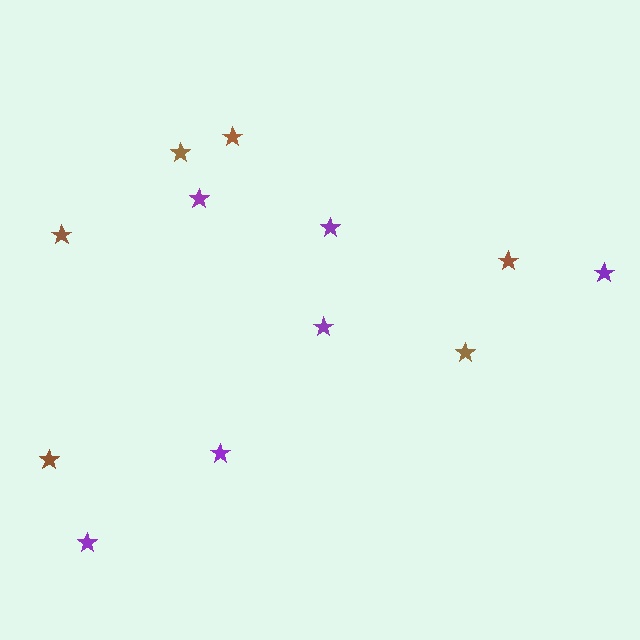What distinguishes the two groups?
There are 2 groups: one group of brown stars (6) and one group of purple stars (6).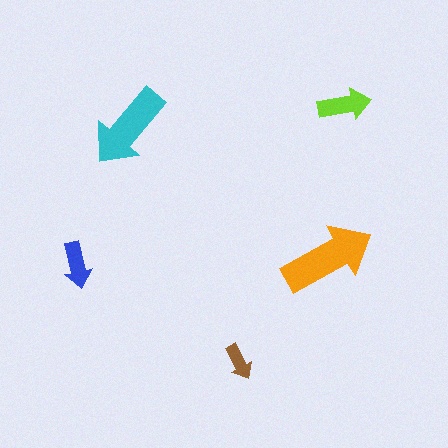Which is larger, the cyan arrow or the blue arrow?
The cyan one.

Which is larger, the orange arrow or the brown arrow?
The orange one.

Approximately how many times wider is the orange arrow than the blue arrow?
About 2 times wider.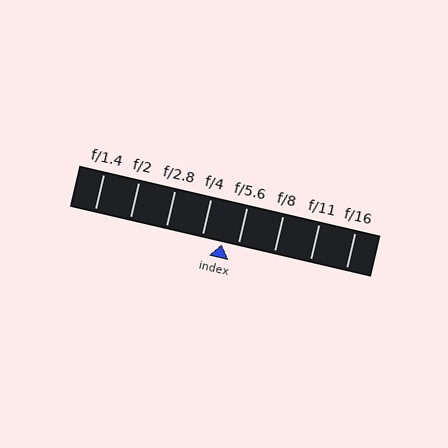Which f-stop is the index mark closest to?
The index mark is closest to f/5.6.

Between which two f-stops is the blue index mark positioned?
The index mark is between f/4 and f/5.6.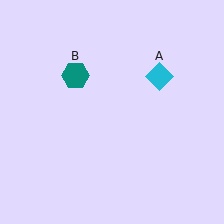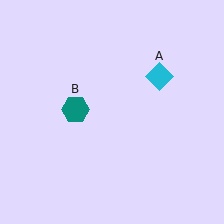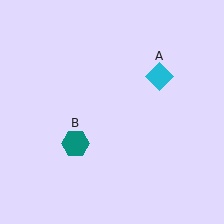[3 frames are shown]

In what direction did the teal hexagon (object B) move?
The teal hexagon (object B) moved down.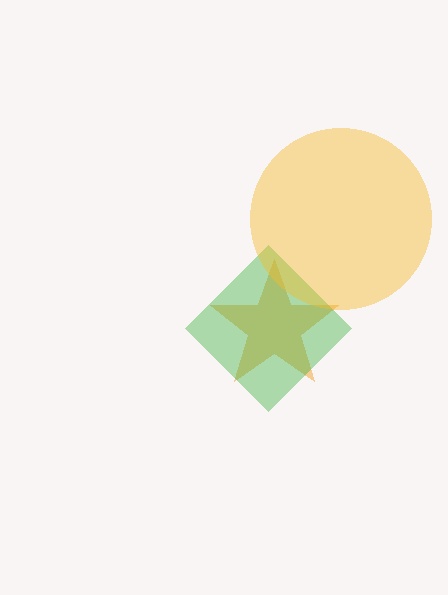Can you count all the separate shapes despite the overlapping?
Yes, there are 3 separate shapes.